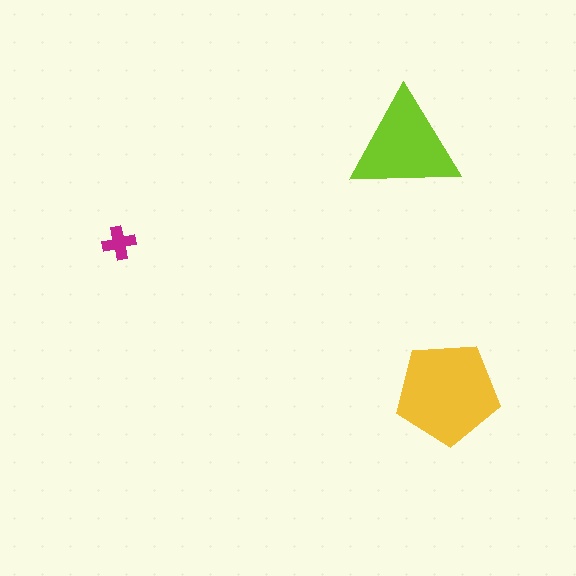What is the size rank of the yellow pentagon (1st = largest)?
1st.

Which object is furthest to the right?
The yellow pentagon is rightmost.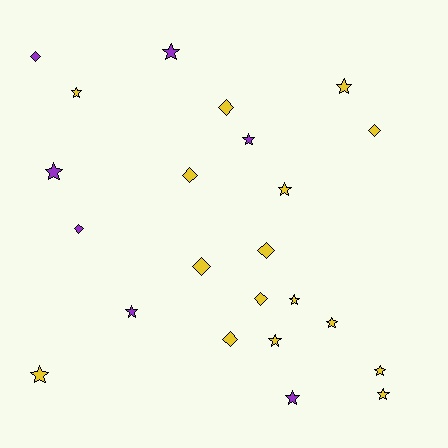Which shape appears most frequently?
Star, with 14 objects.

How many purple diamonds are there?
There are 2 purple diamonds.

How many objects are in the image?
There are 23 objects.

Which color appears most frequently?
Yellow, with 16 objects.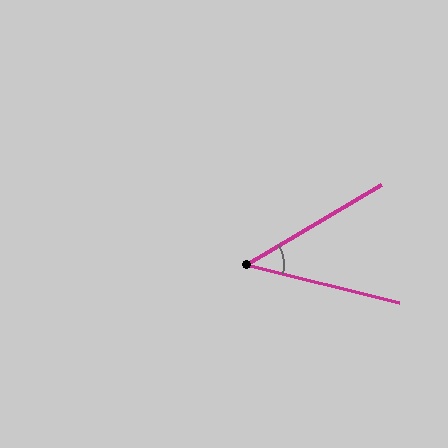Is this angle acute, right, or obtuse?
It is acute.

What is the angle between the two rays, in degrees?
Approximately 45 degrees.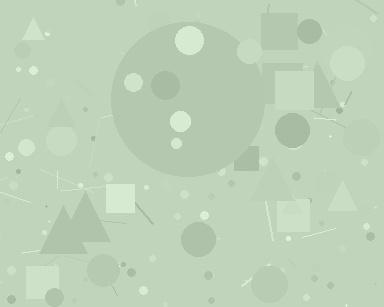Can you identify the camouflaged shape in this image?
The camouflaged shape is a circle.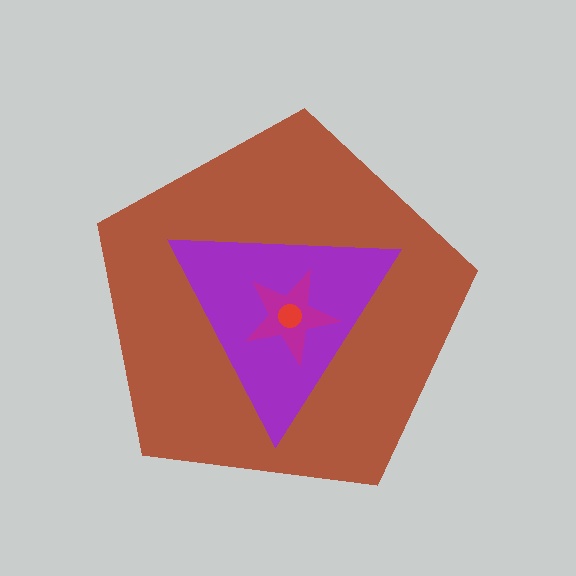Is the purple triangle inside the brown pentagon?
Yes.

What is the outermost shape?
The brown pentagon.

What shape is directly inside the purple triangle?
The magenta star.